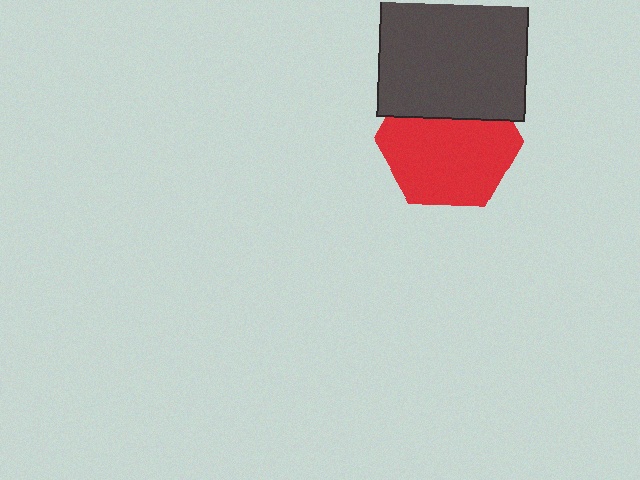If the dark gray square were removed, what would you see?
You would see the complete red hexagon.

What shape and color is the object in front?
The object in front is a dark gray square.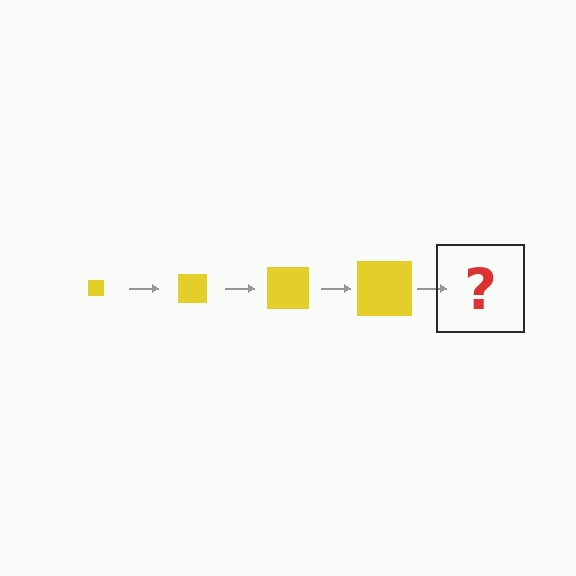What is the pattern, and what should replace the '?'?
The pattern is that the square gets progressively larger each step. The '?' should be a yellow square, larger than the previous one.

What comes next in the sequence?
The next element should be a yellow square, larger than the previous one.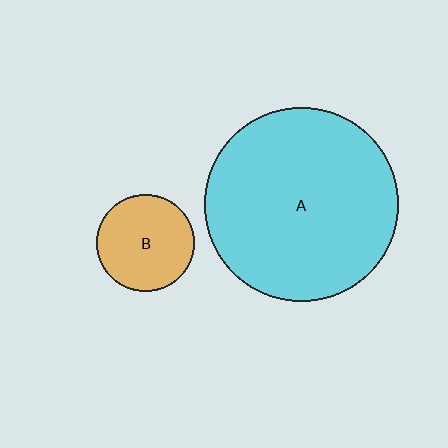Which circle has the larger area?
Circle A (cyan).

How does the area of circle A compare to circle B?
Approximately 4.0 times.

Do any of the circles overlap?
No, none of the circles overlap.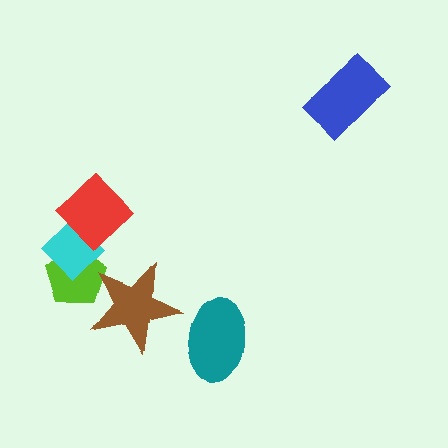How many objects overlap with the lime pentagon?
2 objects overlap with the lime pentagon.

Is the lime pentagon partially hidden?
Yes, it is partially covered by another shape.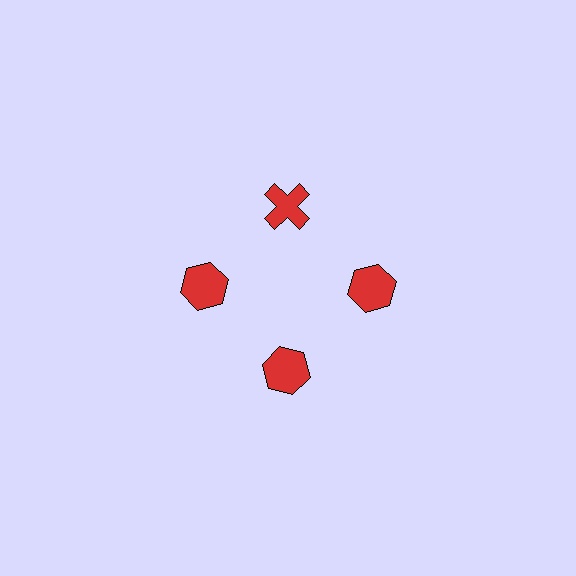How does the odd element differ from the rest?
It has a different shape: cross instead of hexagon.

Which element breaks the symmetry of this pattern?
The red cross at roughly the 12 o'clock position breaks the symmetry. All other shapes are red hexagons.